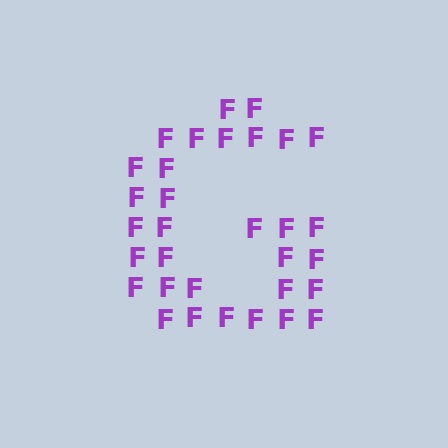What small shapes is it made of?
It is made of small letter F's.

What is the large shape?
The large shape is the letter G.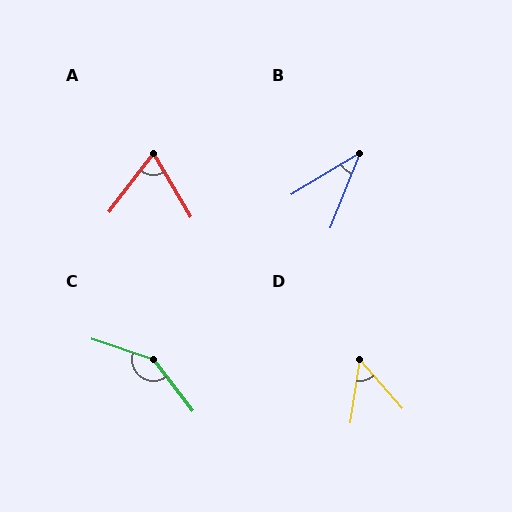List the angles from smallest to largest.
B (37°), D (50°), A (68°), C (146°).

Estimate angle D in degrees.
Approximately 50 degrees.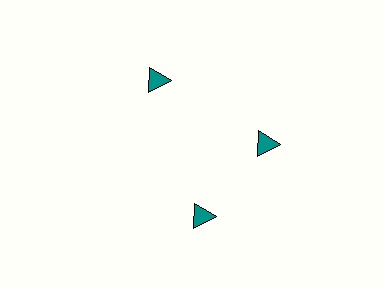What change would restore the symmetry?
The symmetry would be restored by rotating it back into even spacing with its neighbors so that all 3 triangles sit at equal angles and equal distance from the center.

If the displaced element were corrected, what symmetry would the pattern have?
It would have 3-fold rotational symmetry — the pattern would map onto itself every 120 degrees.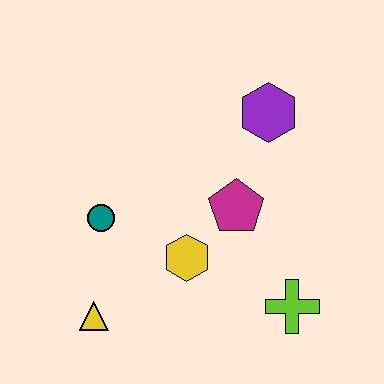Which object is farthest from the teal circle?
The lime cross is farthest from the teal circle.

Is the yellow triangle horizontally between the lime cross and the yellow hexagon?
No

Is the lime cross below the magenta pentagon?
Yes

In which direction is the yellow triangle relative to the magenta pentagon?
The yellow triangle is to the left of the magenta pentagon.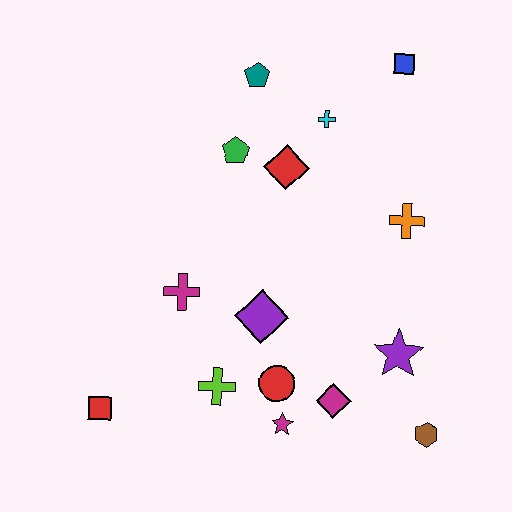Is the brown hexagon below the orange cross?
Yes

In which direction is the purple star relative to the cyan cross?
The purple star is below the cyan cross.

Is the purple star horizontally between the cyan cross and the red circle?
No